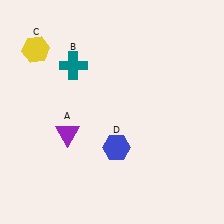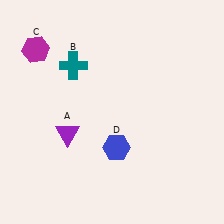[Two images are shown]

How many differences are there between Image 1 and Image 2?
There is 1 difference between the two images.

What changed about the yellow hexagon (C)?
In Image 1, C is yellow. In Image 2, it changed to magenta.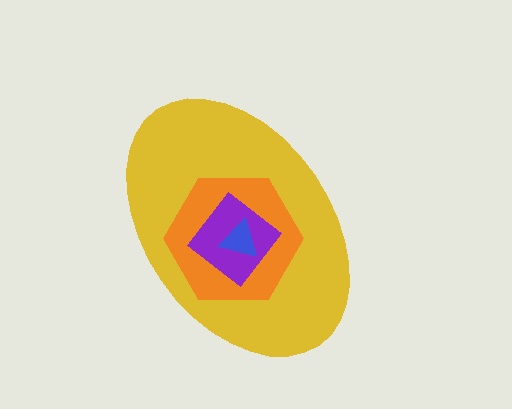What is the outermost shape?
The yellow ellipse.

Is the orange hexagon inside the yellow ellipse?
Yes.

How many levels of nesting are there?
4.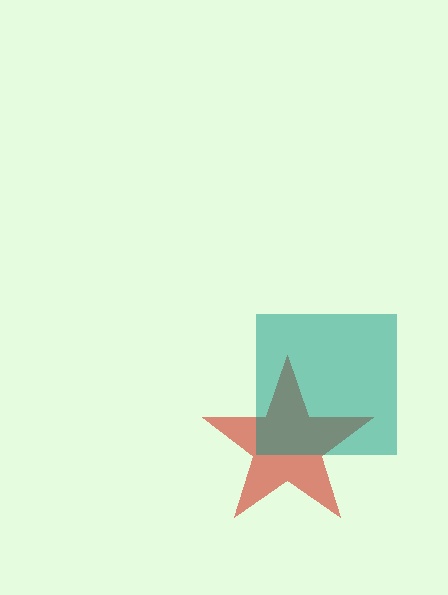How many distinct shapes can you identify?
There are 2 distinct shapes: a red star, a teal square.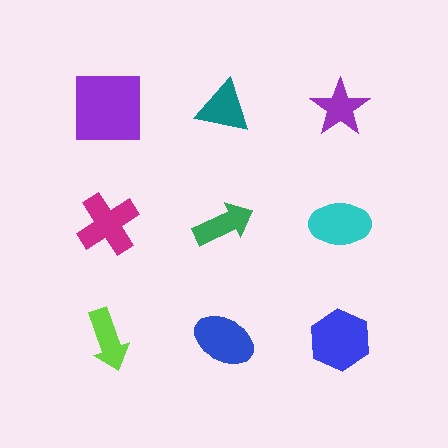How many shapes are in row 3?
3 shapes.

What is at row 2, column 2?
A green arrow.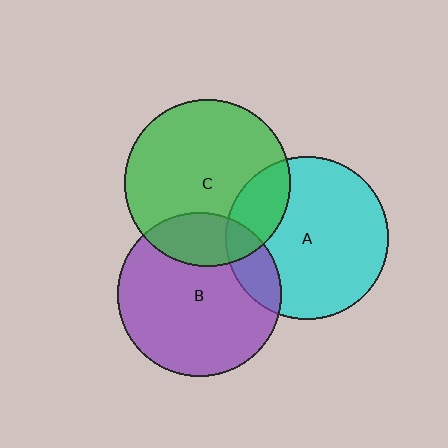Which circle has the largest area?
Circle C (green).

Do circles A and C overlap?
Yes.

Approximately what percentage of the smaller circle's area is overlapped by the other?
Approximately 20%.